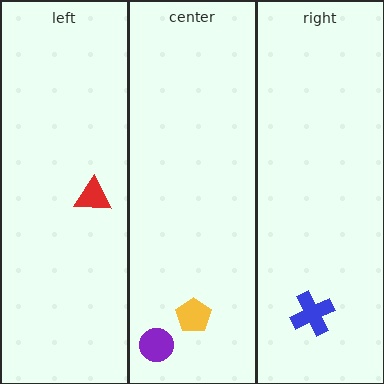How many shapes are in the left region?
1.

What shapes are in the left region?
The red triangle.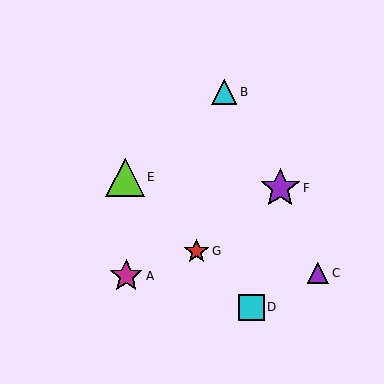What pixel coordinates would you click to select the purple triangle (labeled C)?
Click at (318, 273) to select the purple triangle C.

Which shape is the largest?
The purple star (labeled F) is the largest.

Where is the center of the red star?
The center of the red star is at (197, 251).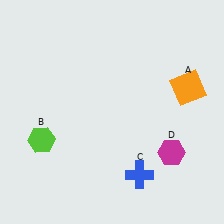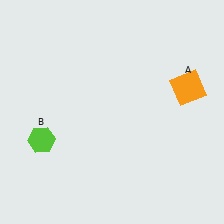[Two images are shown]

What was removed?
The blue cross (C), the magenta hexagon (D) were removed in Image 2.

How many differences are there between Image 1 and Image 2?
There are 2 differences between the two images.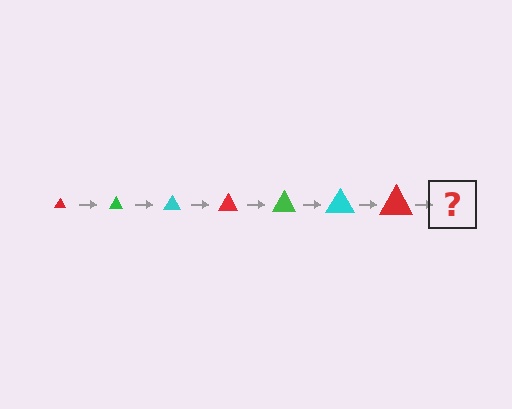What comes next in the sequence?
The next element should be a green triangle, larger than the previous one.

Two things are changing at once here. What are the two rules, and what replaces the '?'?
The two rules are that the triangle grows larger each step and the color cycles through red, green, and cyan. The '?' should be a green triangle, larger than the previous one.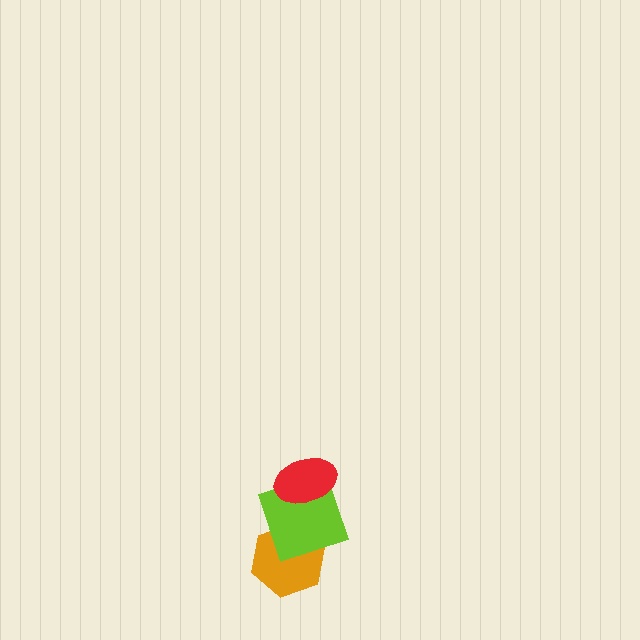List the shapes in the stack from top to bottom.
From top to bottom: the red ellipse, the lime square, the orange hexagon.